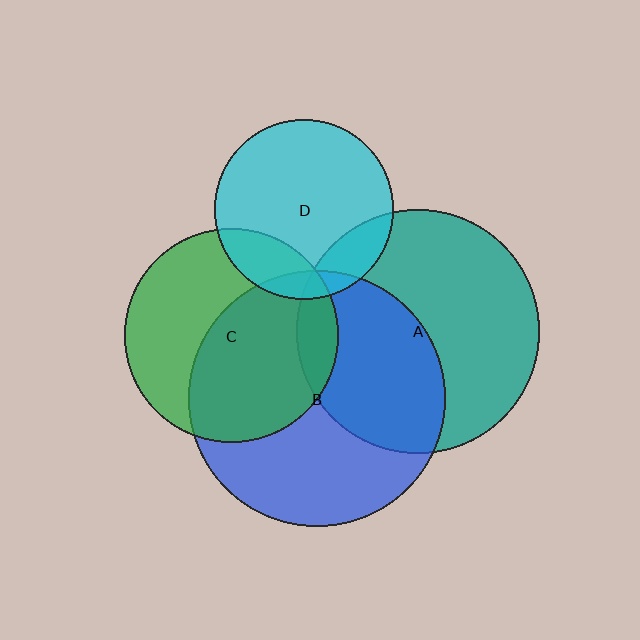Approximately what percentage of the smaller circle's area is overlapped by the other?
Approximately 15%.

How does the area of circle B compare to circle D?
Approximately 2.0 times.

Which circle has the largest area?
Circle B (blue).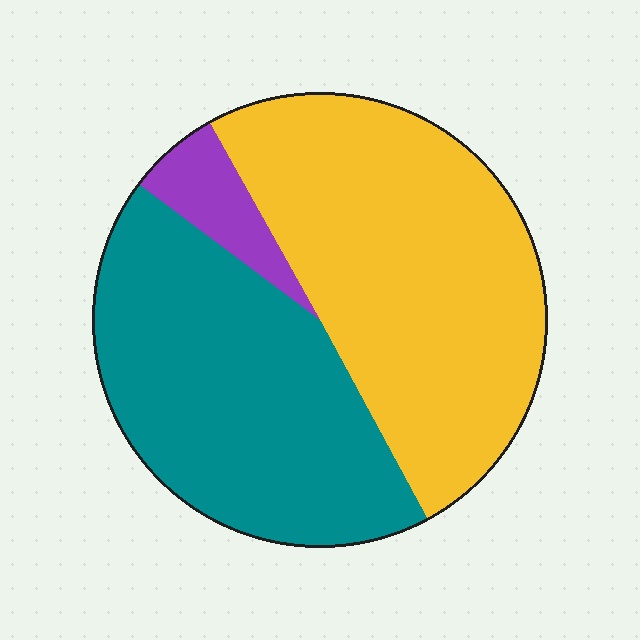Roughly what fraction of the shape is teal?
Teal takes up between a quarter and a half of the shape.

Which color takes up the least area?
Purple, at roughly 5%.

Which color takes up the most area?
Yellow, at roughly 50%.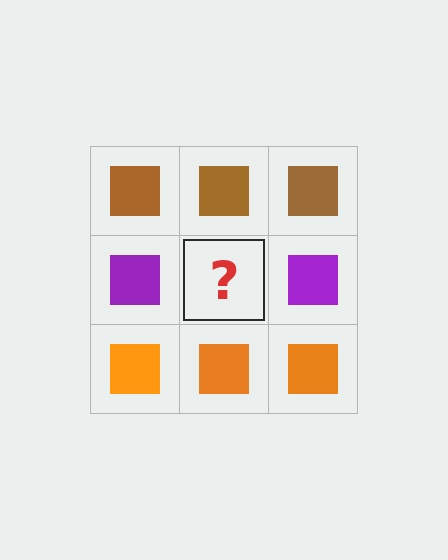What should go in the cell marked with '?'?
The missing cell should contain a purple square.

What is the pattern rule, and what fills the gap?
The rule is that each row has a consistent color. The gap should be filled with a purple square.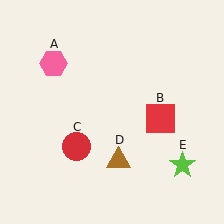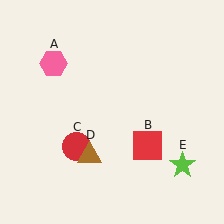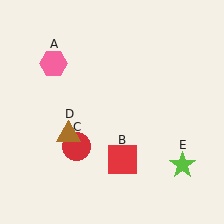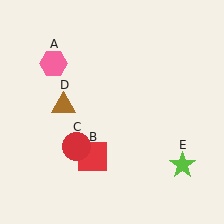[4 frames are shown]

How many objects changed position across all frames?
2 objects changed position: red square (object B), brown triangle (object D).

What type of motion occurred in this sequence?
The red square (object B), brown triangle (object D) rotated clockwise around the center of the scene.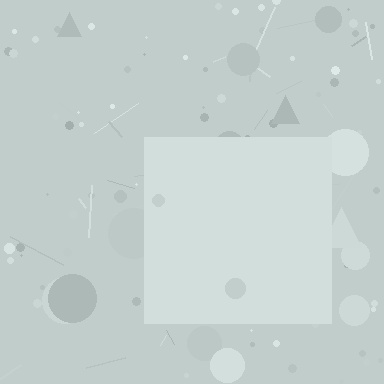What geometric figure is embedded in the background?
A square is embedded in the background.